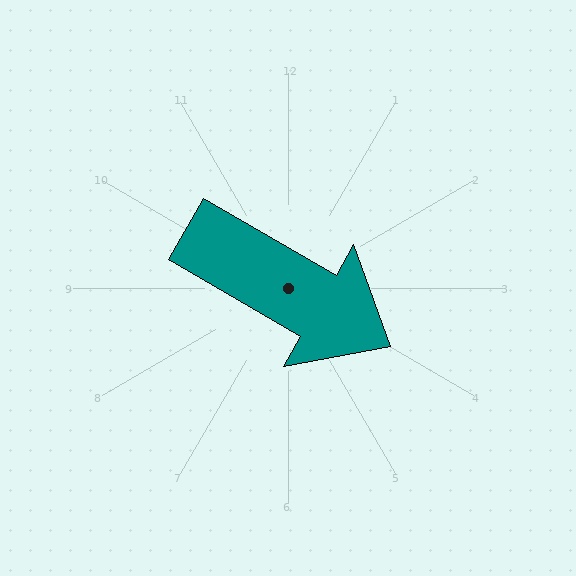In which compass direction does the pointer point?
Southeast.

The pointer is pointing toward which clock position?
Roughly 4 o'clock.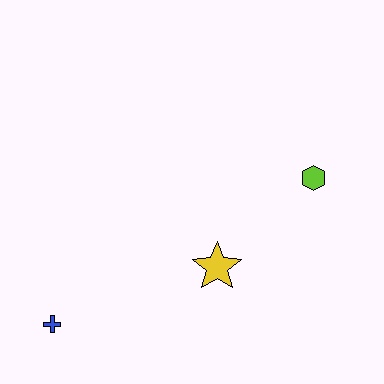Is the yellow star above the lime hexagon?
No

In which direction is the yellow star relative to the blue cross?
The yellow star is to the right of the blue cross.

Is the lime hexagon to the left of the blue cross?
No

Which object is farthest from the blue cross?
The lime hexagon is farthest from the blue cross.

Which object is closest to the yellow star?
The lime hexagon is closest to the yellow star.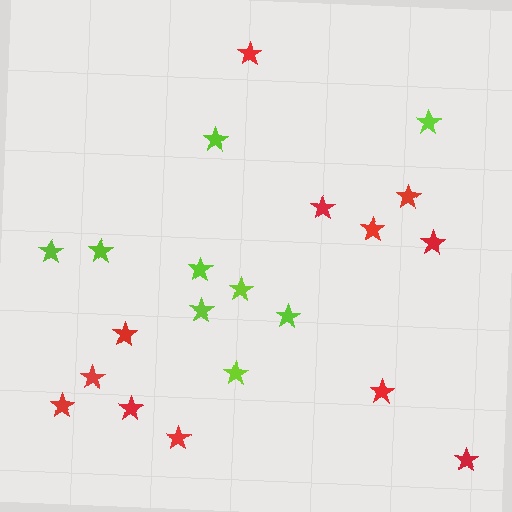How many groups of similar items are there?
There are 2 groups: one group of red stars (12) and one group of lime stars (9).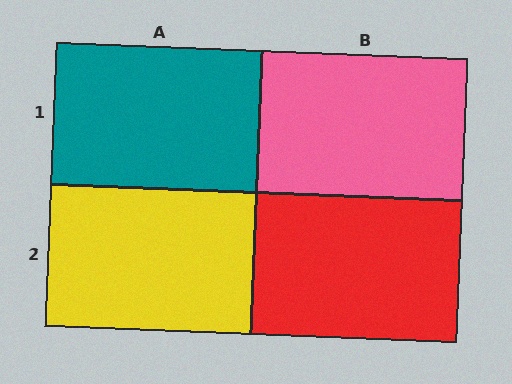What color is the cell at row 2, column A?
Yellow.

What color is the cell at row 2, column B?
Red.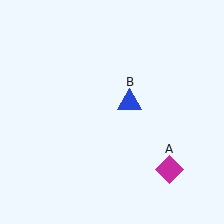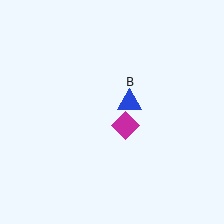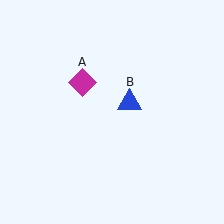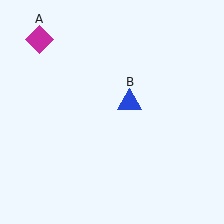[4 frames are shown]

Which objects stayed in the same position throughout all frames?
Blue triangle (object B) remained stationary.